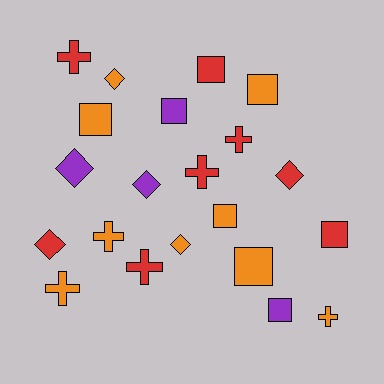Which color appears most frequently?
Orange, with 9 objects.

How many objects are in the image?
There are 21 objects.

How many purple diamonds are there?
There are 2 purple diamonds.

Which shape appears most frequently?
Square, with 8 objects.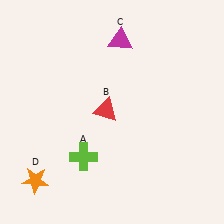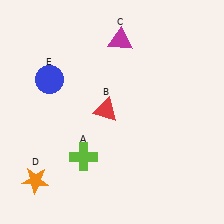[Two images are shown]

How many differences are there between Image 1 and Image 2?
There is 1 difference between the two images.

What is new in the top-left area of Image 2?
A blue circle (E) was added in the top-left area of Image 2.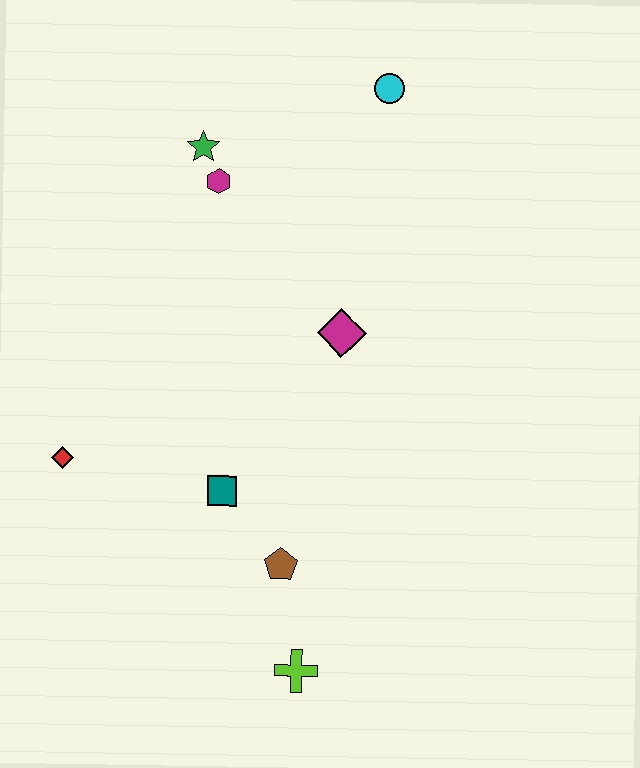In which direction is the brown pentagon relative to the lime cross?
The brown pentagon is above the lime cross.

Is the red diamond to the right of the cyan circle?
No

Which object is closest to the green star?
The magenta hexagon is closest to the green star.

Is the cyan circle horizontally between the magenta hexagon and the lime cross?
No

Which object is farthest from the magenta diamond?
The lime cross is farthest from the magenta diamond.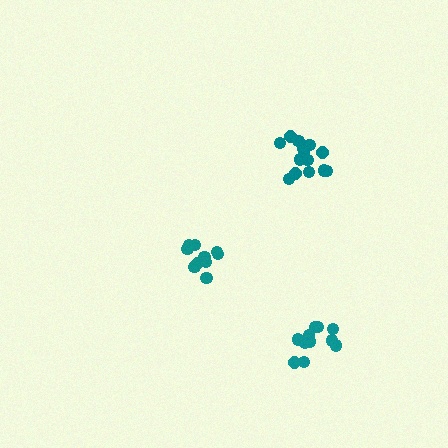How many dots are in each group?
Group 1: 15 dots, Group 2: 10 dots, Group 3: 11 dots (36 total).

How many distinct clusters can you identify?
There are 3 distinct clusters.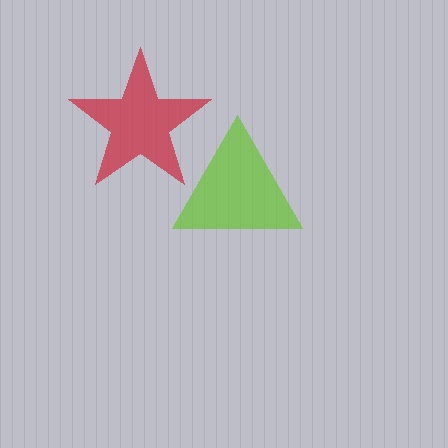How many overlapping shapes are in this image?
There are 2 overlapping shapes in the image.